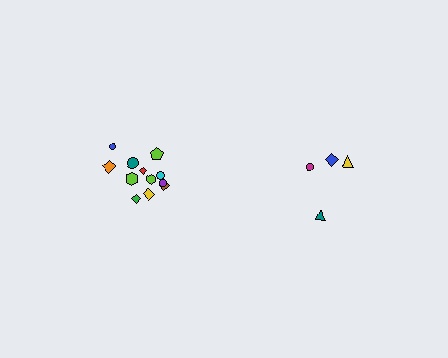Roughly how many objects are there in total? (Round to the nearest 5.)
Roughly 15 objects in total.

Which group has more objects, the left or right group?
The left group.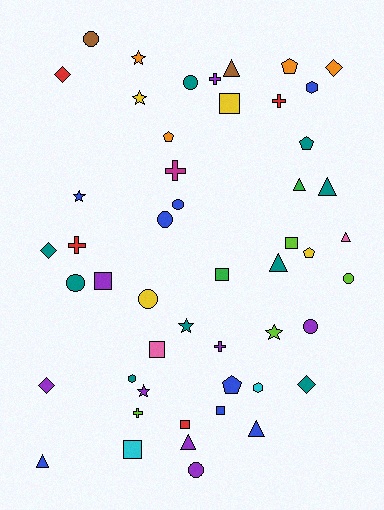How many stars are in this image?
There are 6 stars.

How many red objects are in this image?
There are 4 red objects.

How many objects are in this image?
There are 50 objects.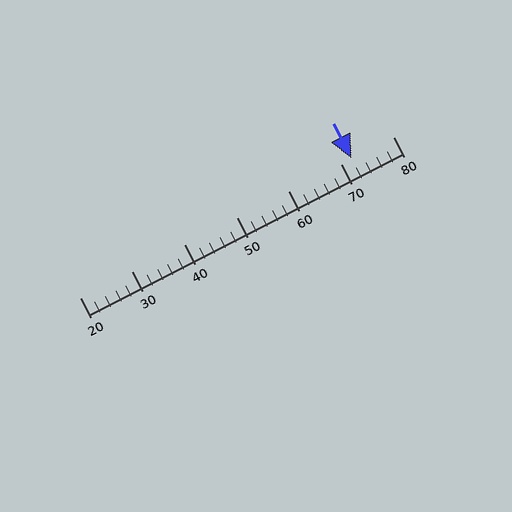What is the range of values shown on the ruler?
The ruler shows values from 20 to 80.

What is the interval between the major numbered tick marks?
The major tick marks are spaced 10 units apart.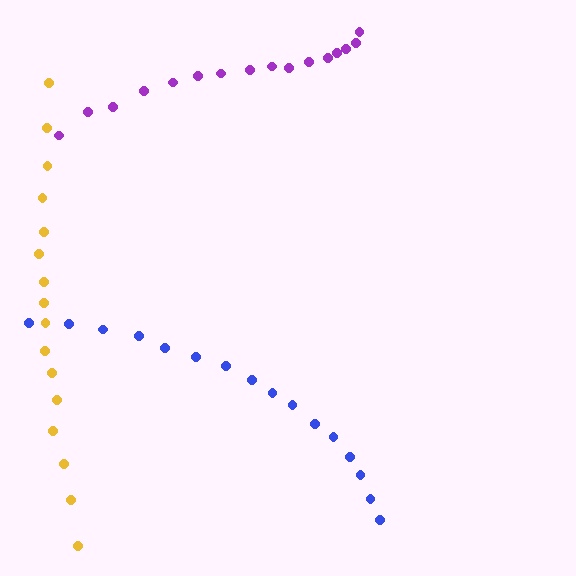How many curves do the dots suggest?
There are 3 distinct paths.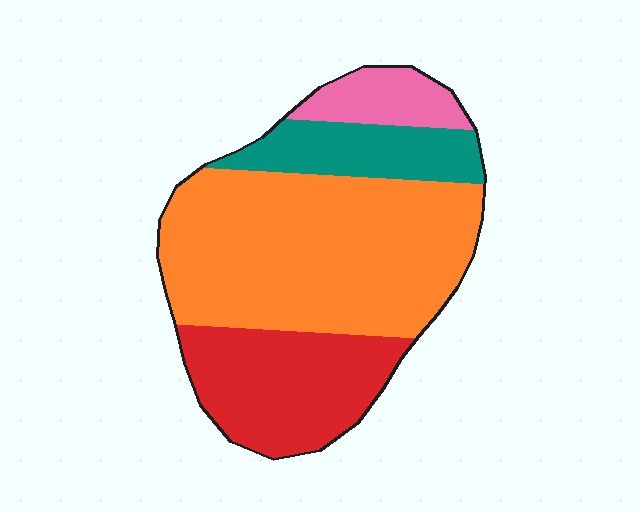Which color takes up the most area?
Orange, at roughly 55%.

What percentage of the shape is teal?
Teal covers 14% of the shape.